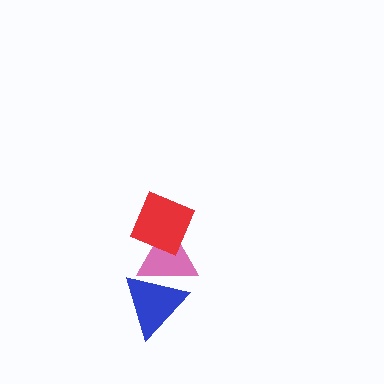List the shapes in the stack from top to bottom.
From top to bottom: the red diamond, the pink triangle, the blue triangle.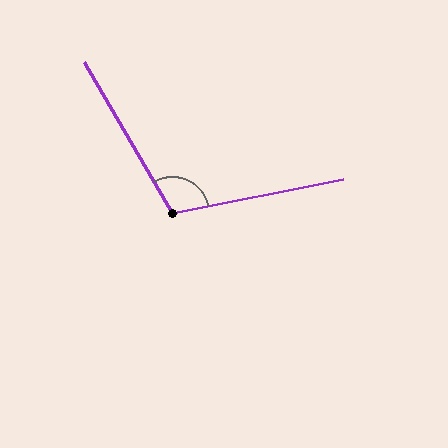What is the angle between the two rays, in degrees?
Approximately 109 degrees.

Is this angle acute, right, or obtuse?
It is obtuse.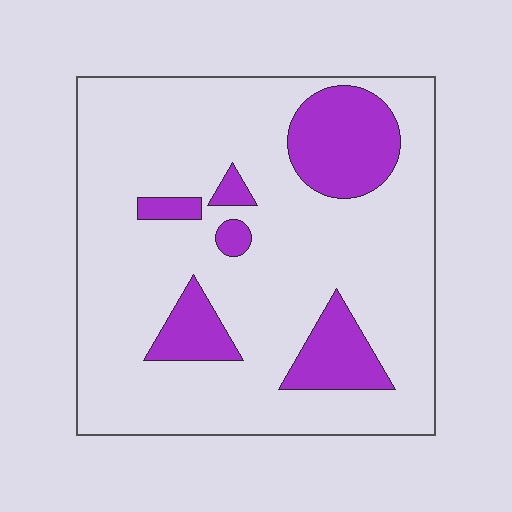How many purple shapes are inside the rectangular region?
6.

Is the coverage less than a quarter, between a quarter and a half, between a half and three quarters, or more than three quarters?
Less than a quarter.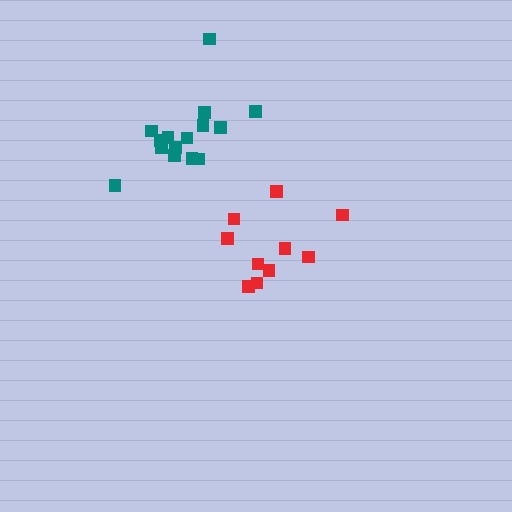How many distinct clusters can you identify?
There are 2 distinct clusters.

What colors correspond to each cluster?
The clusters are colored: teal, red.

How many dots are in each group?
Group 1: 15 dots, Group 2: 10 dots (25 total).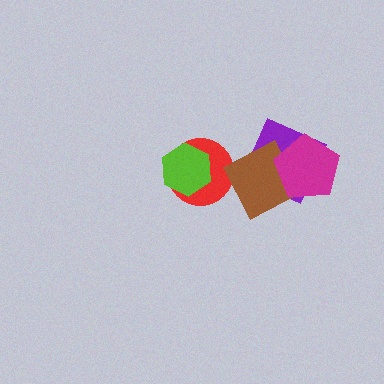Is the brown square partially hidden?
Yes, it is partially covered by another shape.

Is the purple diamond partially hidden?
Yes, it is partially covered by another shape.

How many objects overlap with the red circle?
1 object overlaps with the red circle.